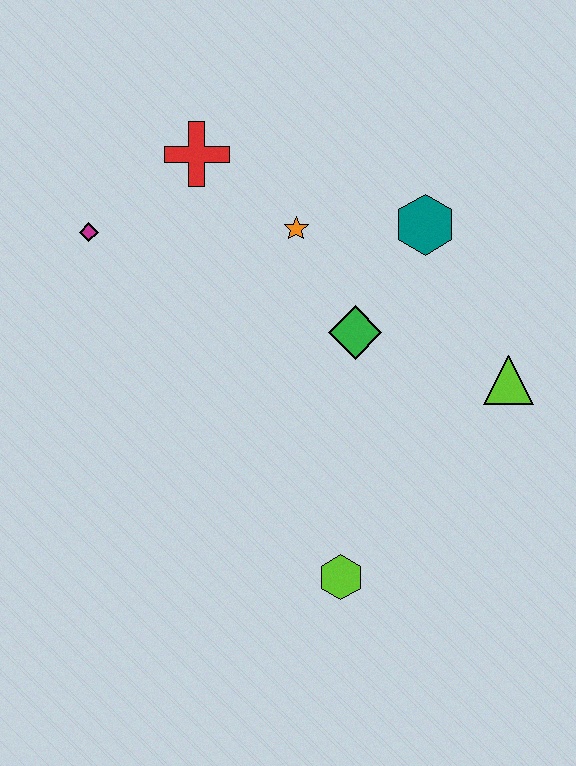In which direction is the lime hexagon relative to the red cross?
The lime hexagon is below the red cross.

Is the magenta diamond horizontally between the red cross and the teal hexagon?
No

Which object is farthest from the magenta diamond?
The lime triangle is farthest from the magenta diamond.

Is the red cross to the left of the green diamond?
Yes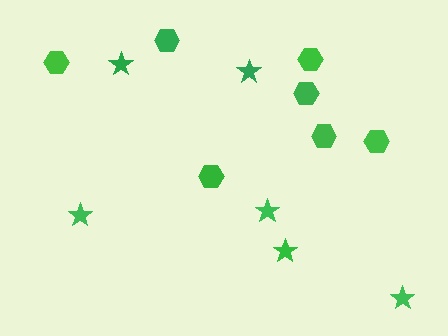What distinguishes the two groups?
There are 2 groups: one group of hexagons (7) and one group of stars (6).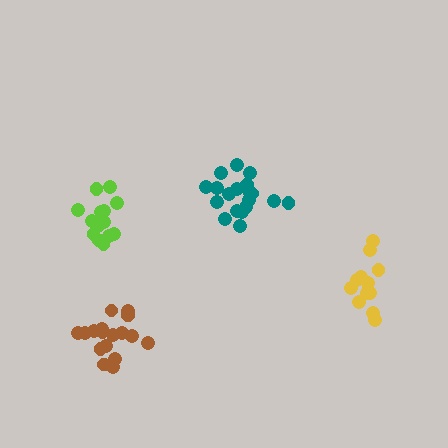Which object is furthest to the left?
The lime cluster is leftmost.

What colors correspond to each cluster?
The clusters are colored: yellow, brown, lime, teal.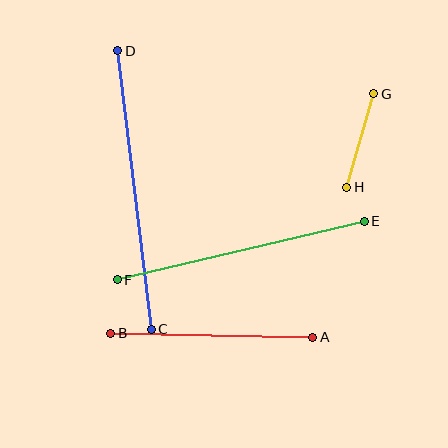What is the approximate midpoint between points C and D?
The midpoint is at approximately (135, 190) pixels.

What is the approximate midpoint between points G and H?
The midpoint is at approximately (360, 140) pixels.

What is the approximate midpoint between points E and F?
The midpoint is at approximately (241, 250) pixels.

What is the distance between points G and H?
The distance is approximately 98 pixels.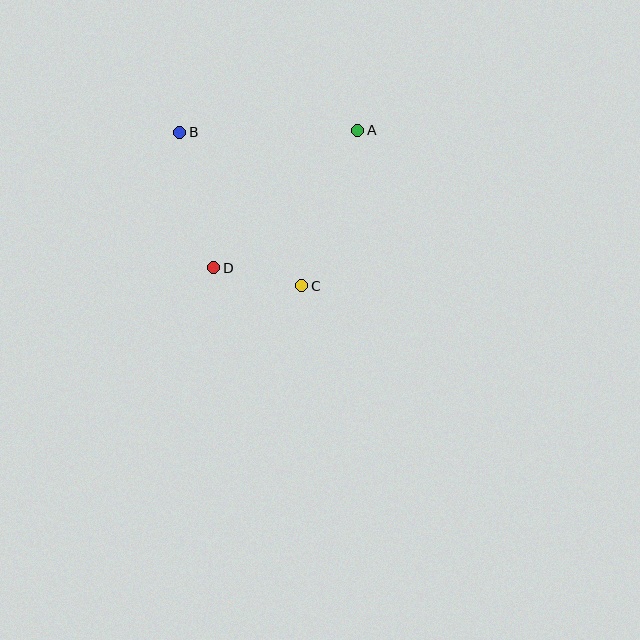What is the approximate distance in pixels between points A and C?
The distance between A and C is approximately 166 pixels.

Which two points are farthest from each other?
Points A and D are farthest from each other.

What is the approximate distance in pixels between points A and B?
The distance between A and B is approximately 178 pixels.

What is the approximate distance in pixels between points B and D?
The distance between B and D is approximately 140 pixels.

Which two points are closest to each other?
Points C and D are closest to each other.